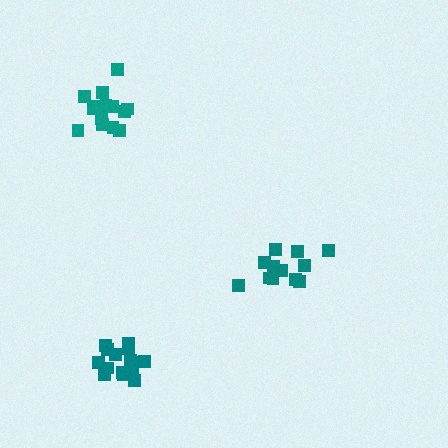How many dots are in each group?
Group 1: 16 dots, Group 2: 12 dots, Group 3: 14 dots (42 total).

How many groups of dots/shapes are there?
There are 3 groups.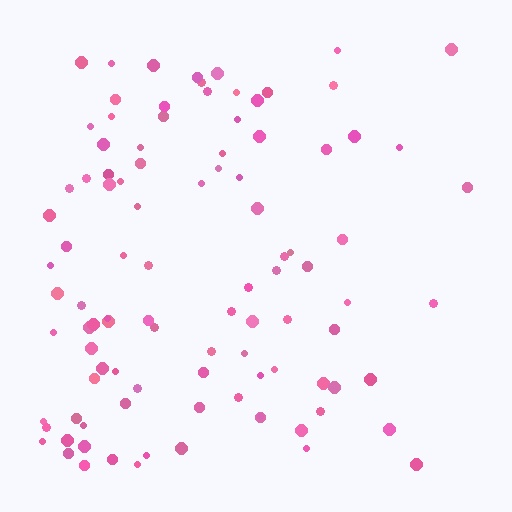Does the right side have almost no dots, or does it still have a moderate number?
Still a moderate number, just noticeably fewer than the left.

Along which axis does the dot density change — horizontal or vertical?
Horizontal.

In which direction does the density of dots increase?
From right to left, with the left side densest.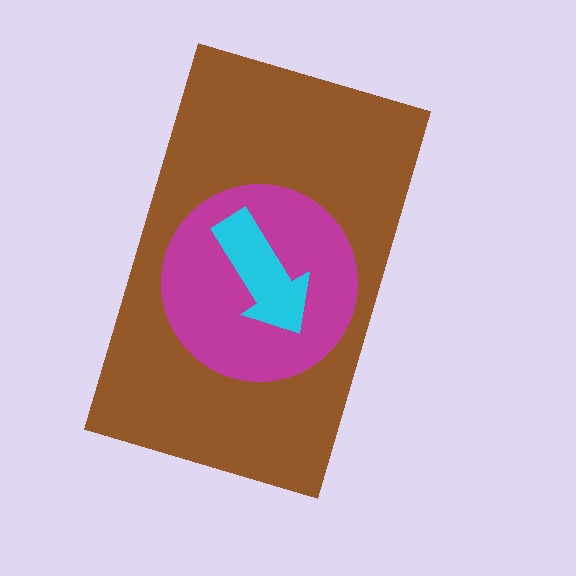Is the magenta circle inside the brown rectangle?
Yes.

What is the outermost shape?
The brown rectangle.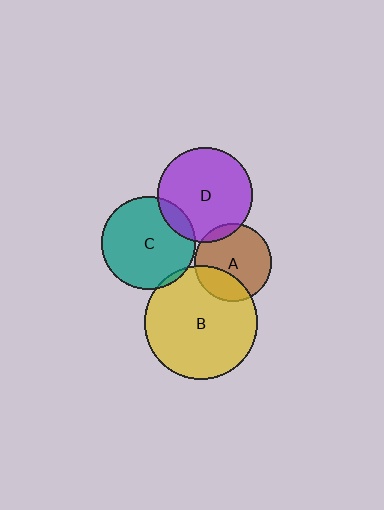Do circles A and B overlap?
Yes.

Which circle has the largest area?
Circle B (yellow).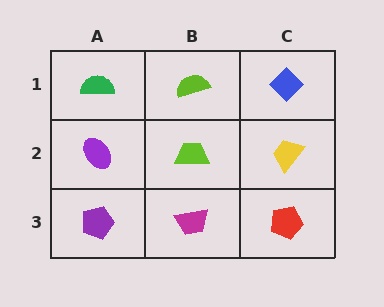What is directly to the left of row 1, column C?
A lime semicircle.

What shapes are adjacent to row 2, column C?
A blue diamond (row 1, column C), a red pentagon (row 3, column C), a lime trapezoid (row 2, column B).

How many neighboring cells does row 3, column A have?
2.